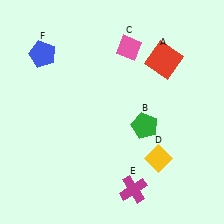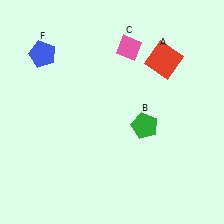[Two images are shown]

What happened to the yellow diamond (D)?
The yellow diamond (D) was removed in Image 2. It was in the bottom-right area of Image 1.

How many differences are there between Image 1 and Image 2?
There are 2 differences between the two images.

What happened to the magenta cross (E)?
The magenta cross (E) was removed in Image 2. It was in the bottom-right area of Image 1.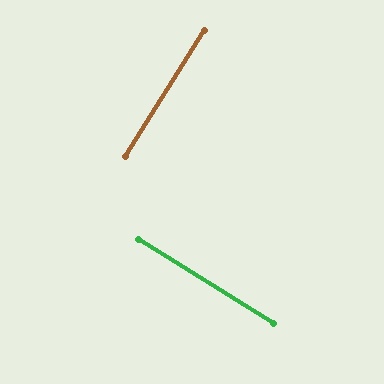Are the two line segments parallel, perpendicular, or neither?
Perpendicular — they meet at approximately 90°.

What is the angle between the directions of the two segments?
Approximately 90 degrees.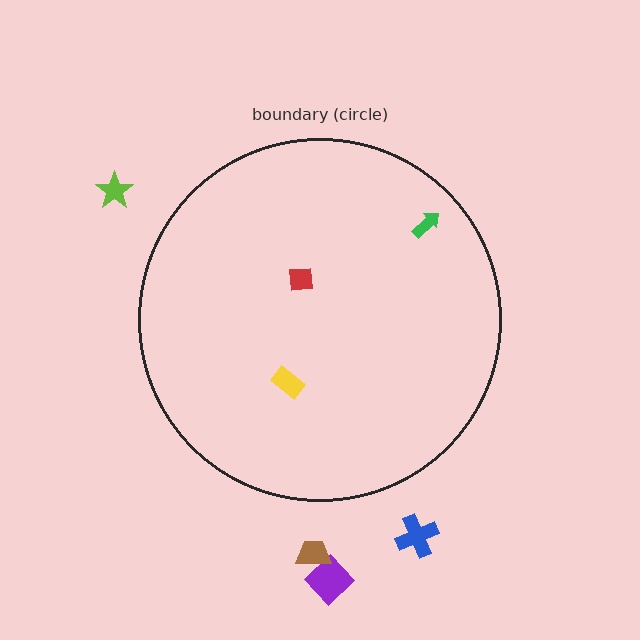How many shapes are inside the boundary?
3 inside, 4 outside.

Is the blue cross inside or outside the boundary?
Outside.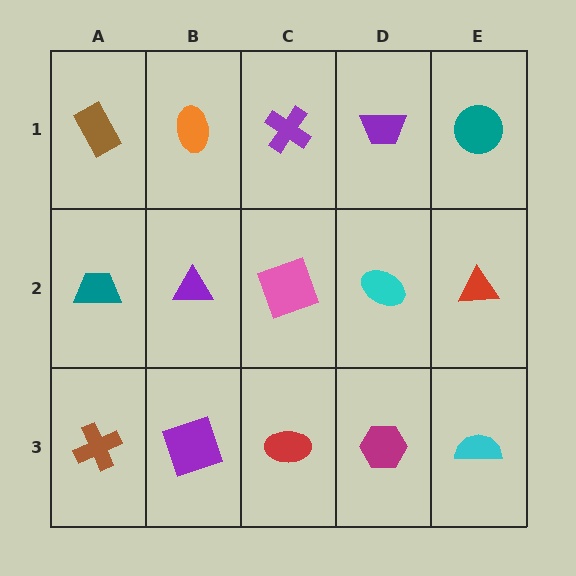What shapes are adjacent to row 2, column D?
A purple trapezoid (row 1, column D), a magenta hexagon (row 3, column D), a pink square (row 2, column C), a red triangle (row 2, column E).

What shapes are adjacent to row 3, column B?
A purple triangle (row 2, column B), a brown cross (row 3, column A), a red ellipse (row 3, column C).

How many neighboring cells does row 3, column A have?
2.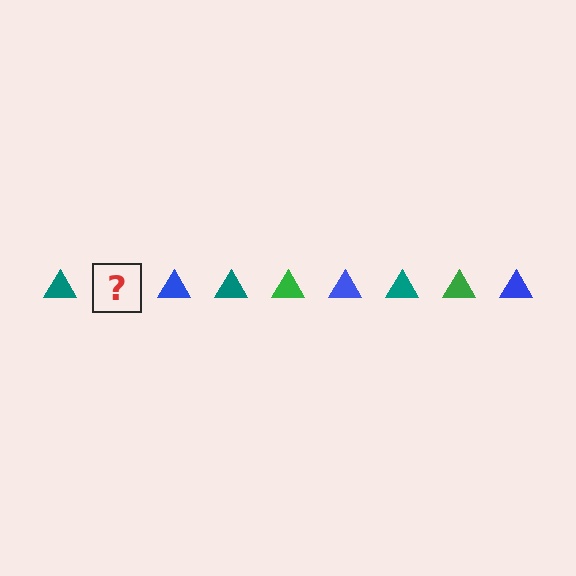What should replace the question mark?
The question mark should be replaced with a green triangle.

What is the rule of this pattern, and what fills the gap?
The rule is that the pattern cycles through teal, green, blue triangles. The gap should be filled with a green triangle.